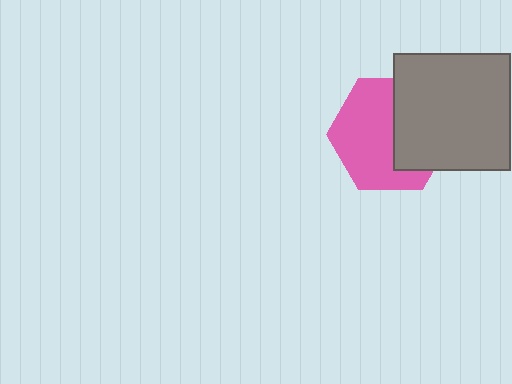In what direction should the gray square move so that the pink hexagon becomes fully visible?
The gray square should move right. That is the shortest direction to clear the overlap and leave the pink hexagon fully visible.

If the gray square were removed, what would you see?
You would see the complete pink hexagon.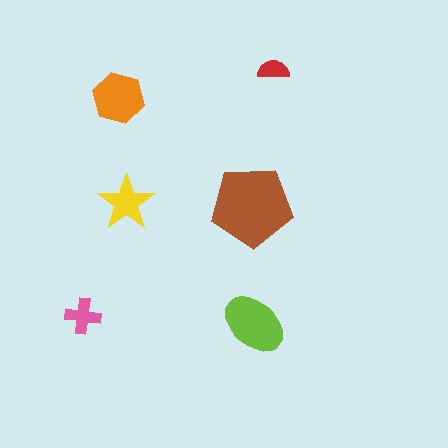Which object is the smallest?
The red semicircle.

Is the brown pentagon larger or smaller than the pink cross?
Larger.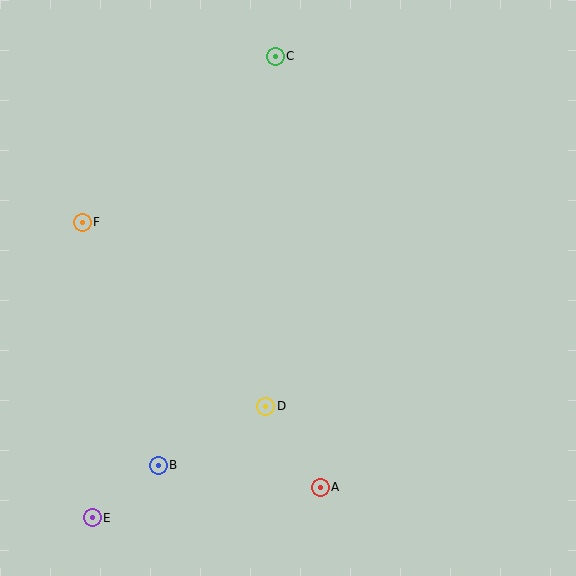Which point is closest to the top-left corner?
Point F is closest to the top-left corner.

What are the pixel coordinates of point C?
Point C is at (275, 56).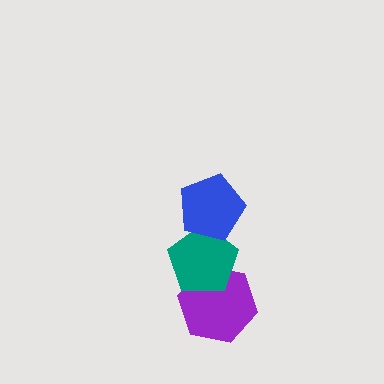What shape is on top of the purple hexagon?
The teal pentagon is on top of the purple hexagon.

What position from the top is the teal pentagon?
The teal pentagon is 2nd from the top.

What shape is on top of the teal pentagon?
The blue pentagon is on top of the teal pentagon.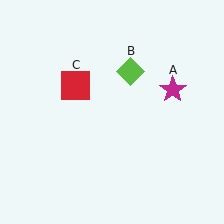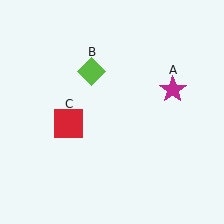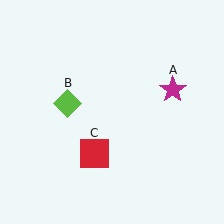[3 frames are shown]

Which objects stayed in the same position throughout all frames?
Magenta star (object A) remained stationary.